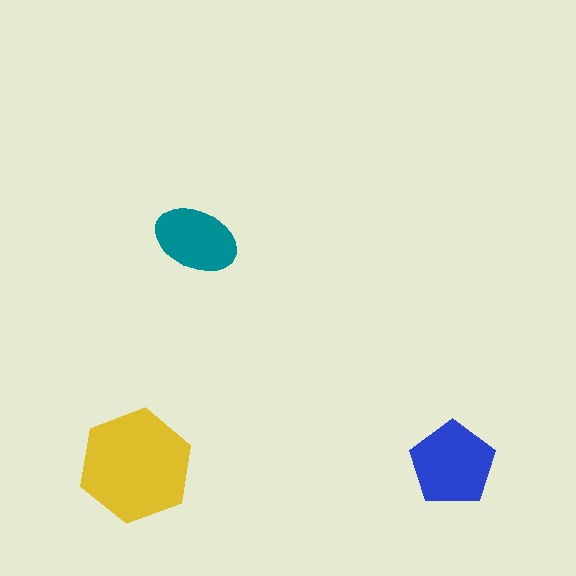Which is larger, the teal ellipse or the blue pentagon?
The blue pentagon.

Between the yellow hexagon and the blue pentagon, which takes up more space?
The yellow hexagon.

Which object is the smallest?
The teal ellipse.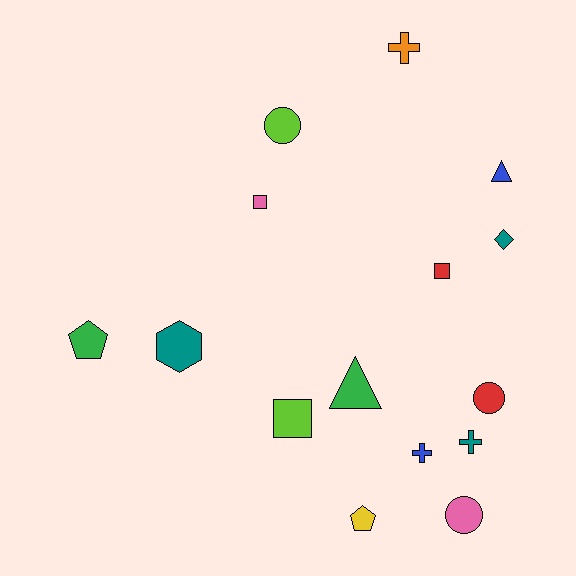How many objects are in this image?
There are 15 objects.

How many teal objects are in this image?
There are 3 teal objects.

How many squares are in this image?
There are 3 squares.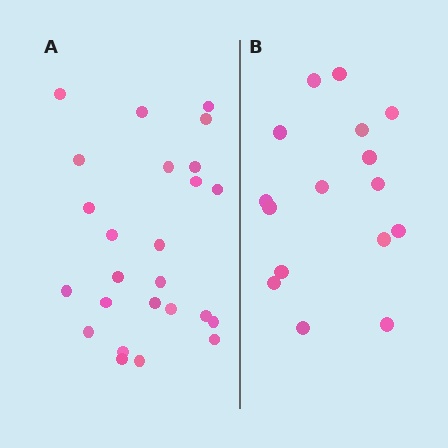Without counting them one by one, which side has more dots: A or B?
Region A (the left region) has more dots.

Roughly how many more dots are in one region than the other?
Region A has roughly 8 or so more dots than region B.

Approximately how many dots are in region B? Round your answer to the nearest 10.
About 20 dots. (The exact count is 16, which rounds to 20.)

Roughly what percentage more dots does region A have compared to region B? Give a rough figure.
About 55% more.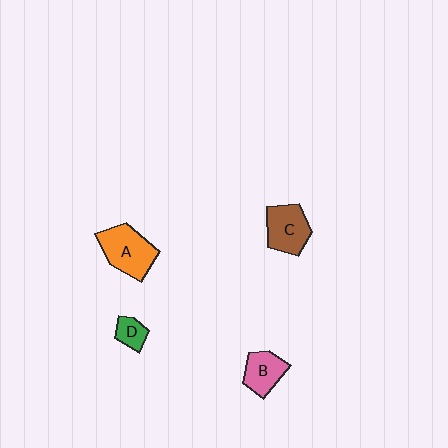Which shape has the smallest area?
Shape D (green).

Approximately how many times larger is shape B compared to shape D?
Approximately 1.8 times.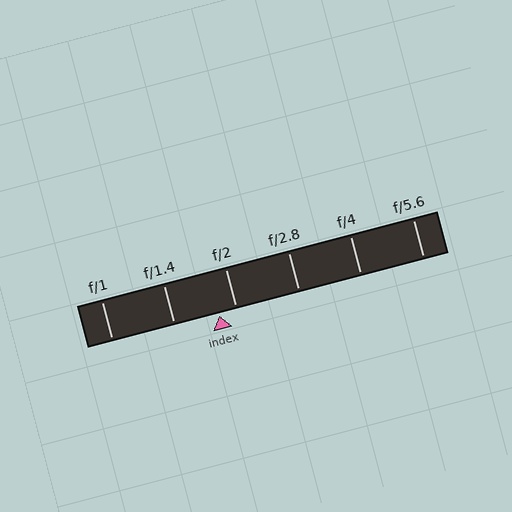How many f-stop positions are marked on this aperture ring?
There are 6 f-stop positions marked.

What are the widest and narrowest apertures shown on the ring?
The widest aperture shown is f/1 and the narrowest is f/5.6.